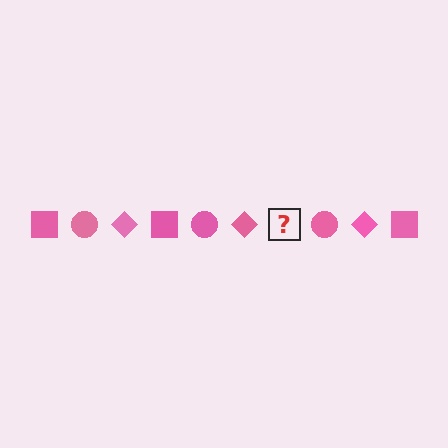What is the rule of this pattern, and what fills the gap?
The rule is that the pattern cycles through square, circle, diamond shapes in pink. The gap should be filled with a pink square.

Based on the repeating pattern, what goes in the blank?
The blank should be a pink square.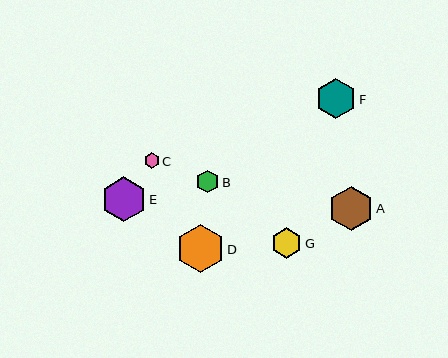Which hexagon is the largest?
Hexagon D is the largest with a size of approximately 48 pixels.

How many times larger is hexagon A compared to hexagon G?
Hexagon A is approximately 1.4 times the size of hexagon G.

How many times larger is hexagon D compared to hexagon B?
Hexagon D is approximately 2.1 times the size of hexagon B.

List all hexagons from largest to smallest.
From largest to smallest: D, E, A, F, G, B, C.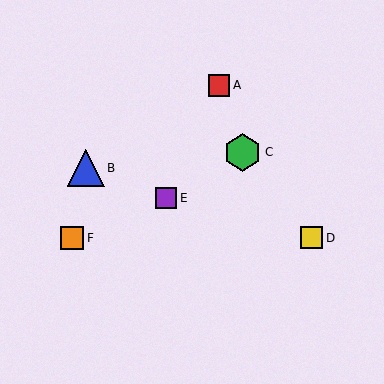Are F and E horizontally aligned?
No, F is at y≈238 and E is at y≈198.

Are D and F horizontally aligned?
Yes, both are at y≈238.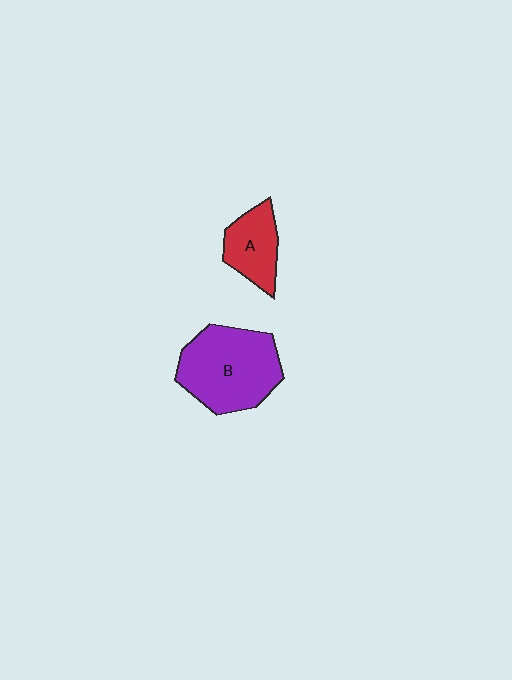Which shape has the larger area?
Shape B (purple).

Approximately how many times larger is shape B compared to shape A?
Approximately 2.0 times.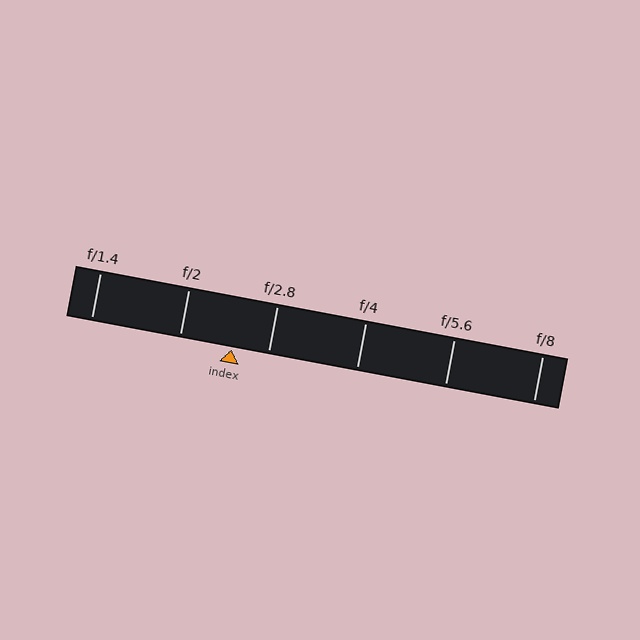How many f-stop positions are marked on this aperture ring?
There are 6 f-stop positions marked.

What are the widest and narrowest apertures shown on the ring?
The widest aperture shown is f/1.4 and the narrowest is f/8.